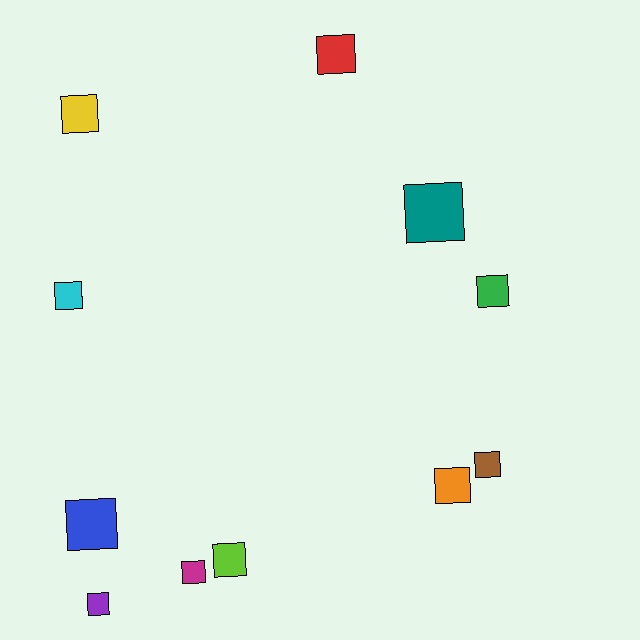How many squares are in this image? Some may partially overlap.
There are 11 squares.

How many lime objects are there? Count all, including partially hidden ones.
There is 1 lime object.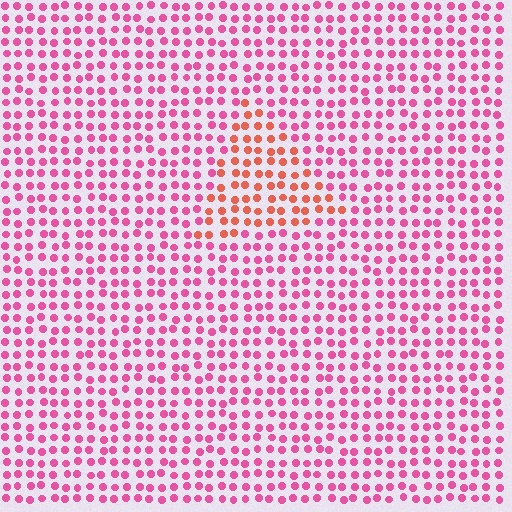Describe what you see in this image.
The image is filled with small pink elements in a uniform arrangement. A triangle-shaped region is visible where the elements are tinted to a slightly different hue, forming a subtle color boundary.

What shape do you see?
I see a triangle.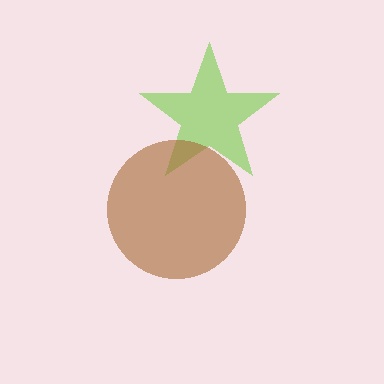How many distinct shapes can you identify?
There are 2 distinct shapes: a lime star, a brown circle.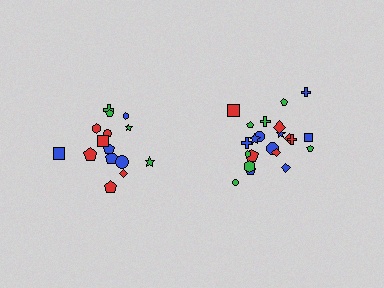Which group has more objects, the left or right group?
The right group.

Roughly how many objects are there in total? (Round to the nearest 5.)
Roughly 35 objects in total.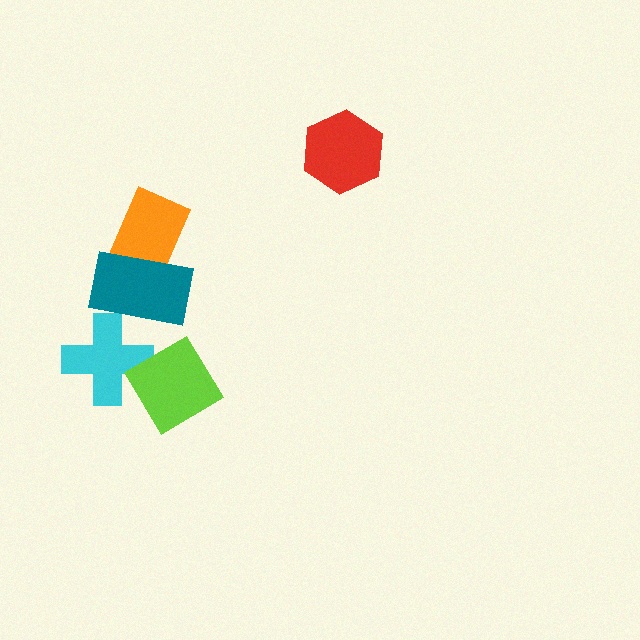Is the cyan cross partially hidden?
Yes, it is partially covered by another shape.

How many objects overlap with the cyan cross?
2 objects overlap with the cyan cross.